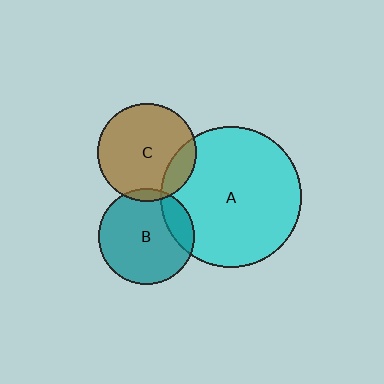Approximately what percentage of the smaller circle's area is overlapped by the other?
Approximately 15%.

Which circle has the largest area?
Circle A (cyan).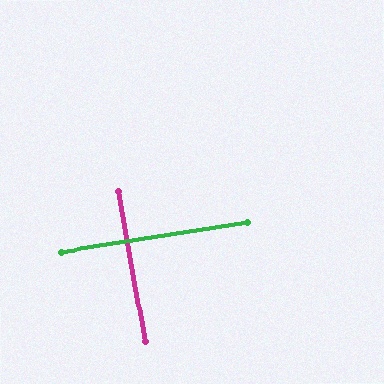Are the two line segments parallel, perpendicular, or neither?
Perpendicular — they meet at approximately 89°.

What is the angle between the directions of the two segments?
Approximately 89 degrees.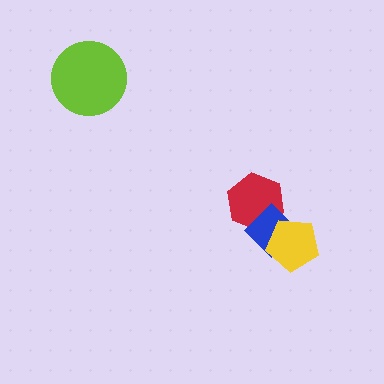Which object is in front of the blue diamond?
The yellow pentagon is in front of the blue diamond.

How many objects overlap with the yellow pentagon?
1 object overlaps with the yellow pentagon.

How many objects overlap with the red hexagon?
1 object overlaps with the red hexagon.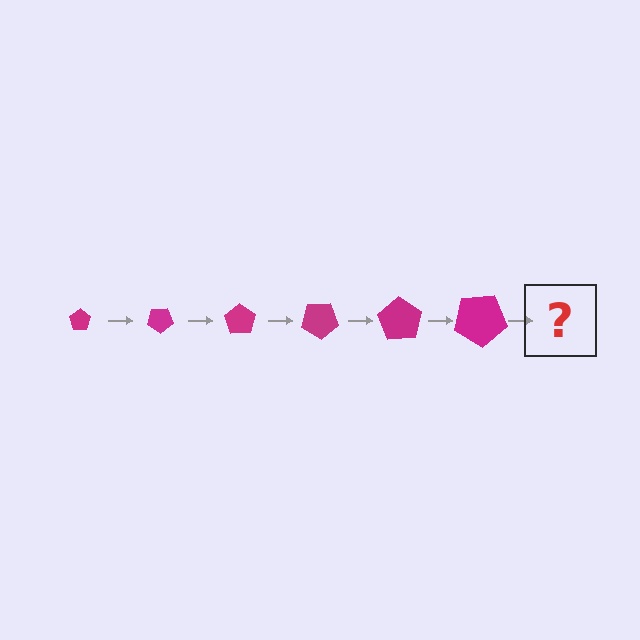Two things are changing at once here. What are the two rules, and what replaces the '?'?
The two rules are that the pentagon grows larger each step and it rotates 35 degrees each step. The '?' should be a pentagon, larger than the previous one and rotated 210 degrees from the start.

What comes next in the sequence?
The next element should be a pentagon, larger than the previous one and rotated 210 degrees from the start.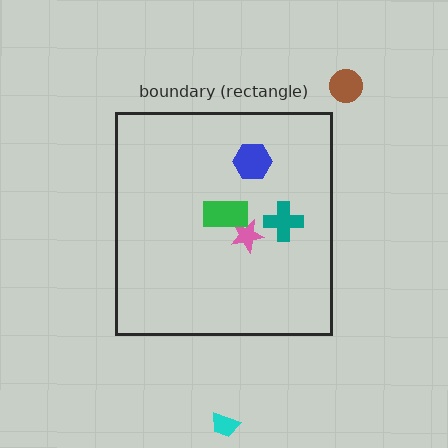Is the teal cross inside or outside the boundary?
Inside.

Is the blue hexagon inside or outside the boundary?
Inside.